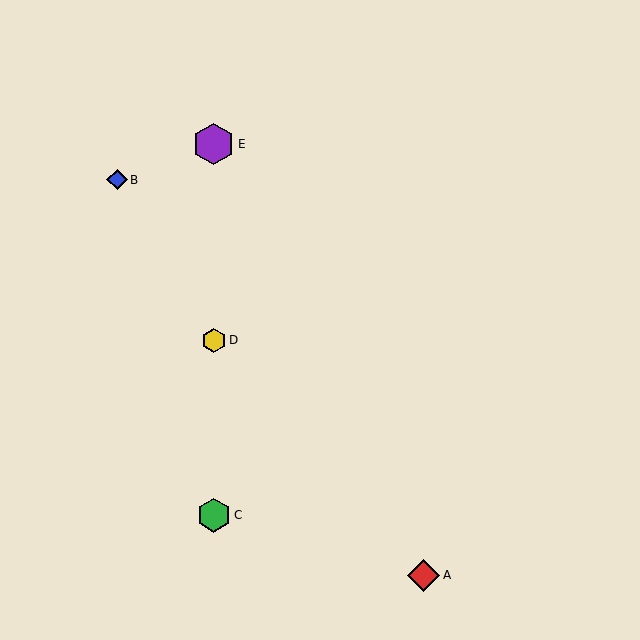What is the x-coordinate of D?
Object D is at x≈214.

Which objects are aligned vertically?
Objects C, D, E are aligned vertically.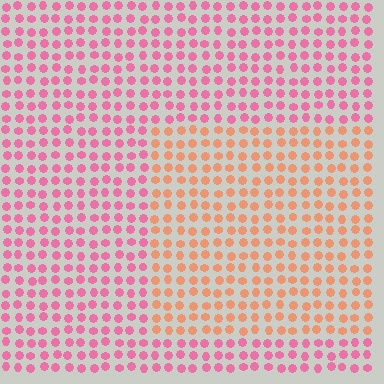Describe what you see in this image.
The image is filled with small pink elements in a uniform arrangement. A rectangle-shaped region is visible where the elements are tinted to a slightly different hue, forming a subtle color boundary.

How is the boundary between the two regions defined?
The boundary is defined purely by a slight shift in hue (about 43 degrees). Spacing, size, and orientation are identical on both sides.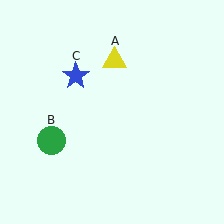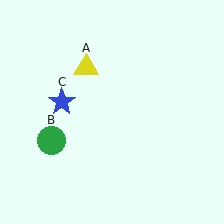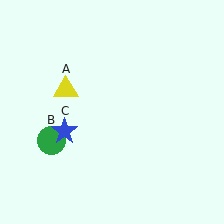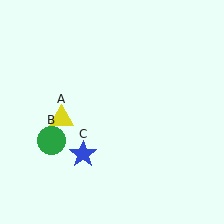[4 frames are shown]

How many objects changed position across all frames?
2 objects changed position: yellow triangle (object A), blue star (object C).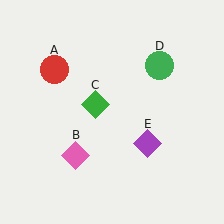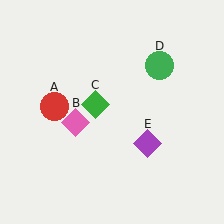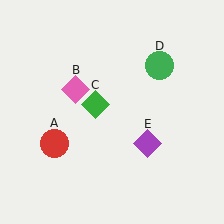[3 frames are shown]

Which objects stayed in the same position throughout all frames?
Green diamond (object C) and green circle (object D) and purple diamond (object E) remained stationary.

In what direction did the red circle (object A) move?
The red circle (object A) moved down.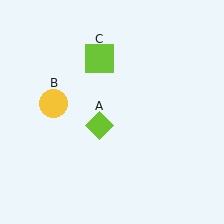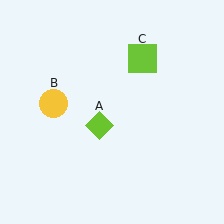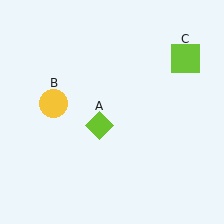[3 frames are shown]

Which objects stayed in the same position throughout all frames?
Lime diamond (object A) and yellow circle (object B) remained stationary.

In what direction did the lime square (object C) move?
The lime square (object C) moved right.